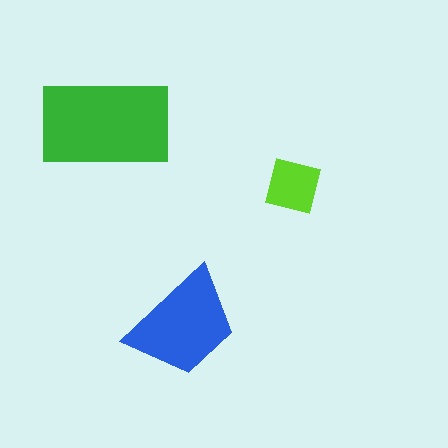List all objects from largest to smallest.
The green rectangle, the blue trapezoid, the lime square.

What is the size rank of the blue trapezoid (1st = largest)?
2nd.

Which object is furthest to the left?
The green rectangle is leftmost.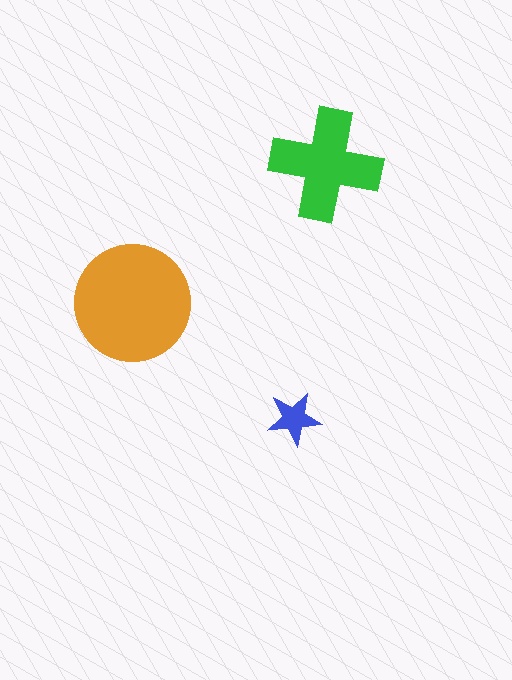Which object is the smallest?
The blue star.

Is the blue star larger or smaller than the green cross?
Smaller.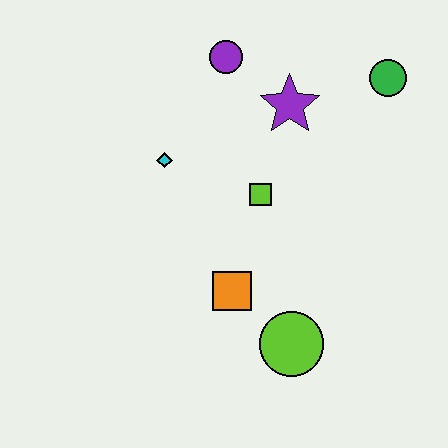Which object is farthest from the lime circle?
The purple circle is farthest from the lime circle.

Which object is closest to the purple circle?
The purple star is closest to the purple circle.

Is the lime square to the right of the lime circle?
No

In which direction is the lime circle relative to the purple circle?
The lime circle is below the purple circle.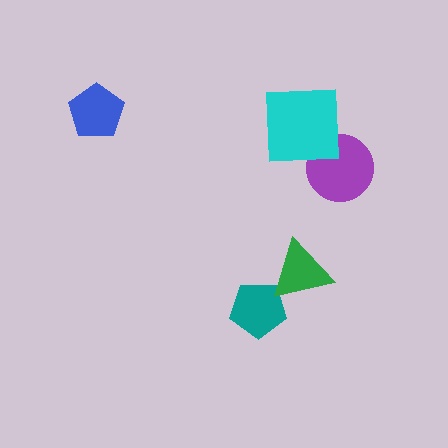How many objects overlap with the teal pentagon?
1 object overlaps with the teal pentagon.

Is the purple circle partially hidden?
Yes, it is partially covered by another shape.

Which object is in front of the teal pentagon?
The green triangle is in front of the teal pentagon.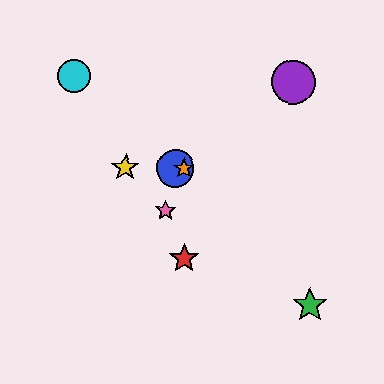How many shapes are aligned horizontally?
3 shapes (the blue circle, the yellow star, the orange star) are aligned horizontally.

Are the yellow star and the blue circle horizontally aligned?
Yes, both are at y≈167.